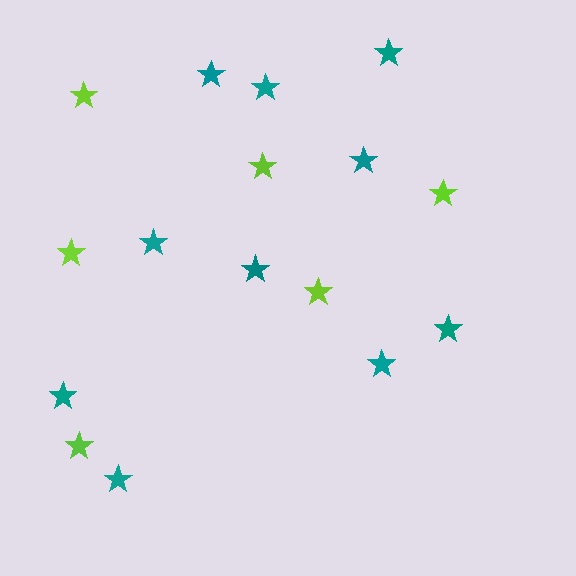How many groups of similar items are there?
There are 2 groups: one group of lime stars (6) and one group of teal stars (10).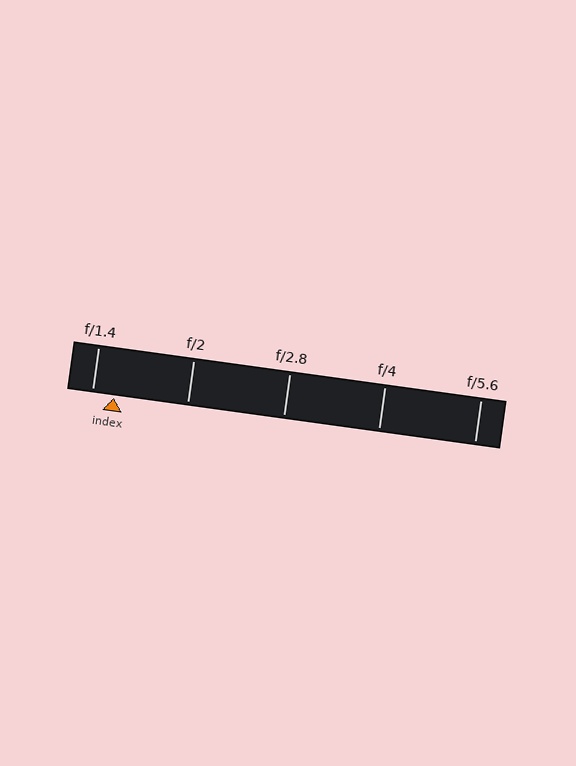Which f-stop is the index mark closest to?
The index mark is closest to f/1.4.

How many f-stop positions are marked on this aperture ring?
There are 5 f-stop positions marked.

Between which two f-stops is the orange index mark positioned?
The index mark is between f/1.4 and f/2.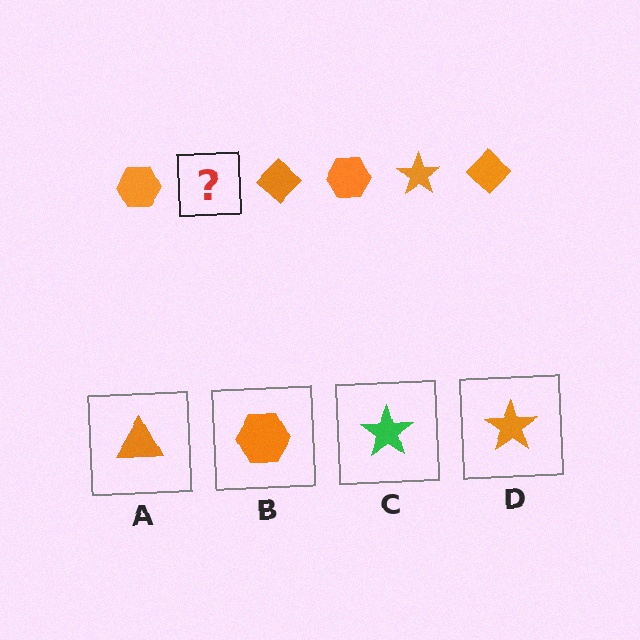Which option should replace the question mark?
Option D.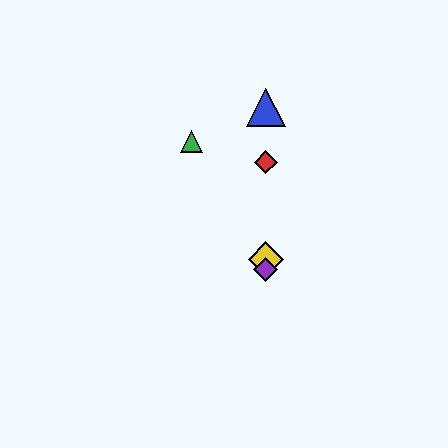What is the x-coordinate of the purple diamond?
The purple diamond is at x≈266.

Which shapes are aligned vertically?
The red diamond, the blue triangle, the yellow diamond, the purple diamond are aligned vertically.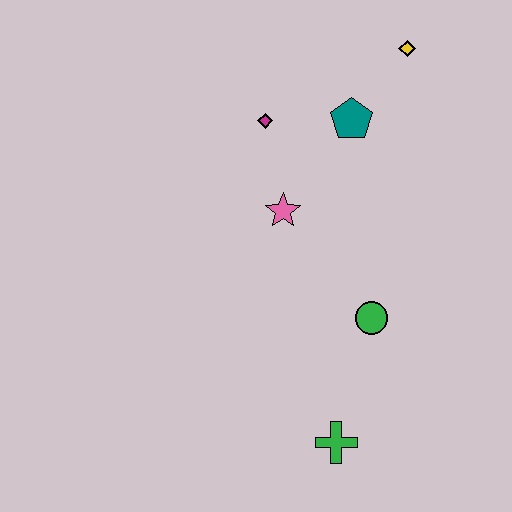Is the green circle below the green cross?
No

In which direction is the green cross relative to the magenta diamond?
The green cross is below the magenta diamond.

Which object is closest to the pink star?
The magenta diamond is closest to the pink star.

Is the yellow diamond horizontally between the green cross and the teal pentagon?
No